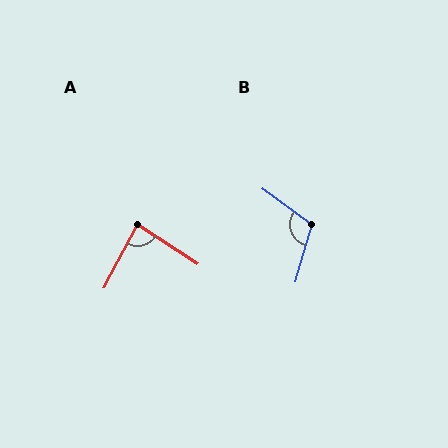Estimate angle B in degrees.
Approximately 111 degrees.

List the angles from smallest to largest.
A (85°), B (111°).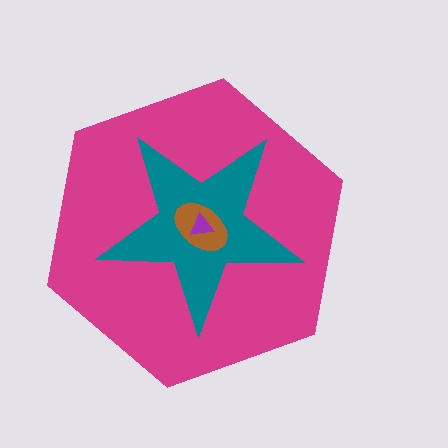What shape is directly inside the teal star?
The brown ellipse.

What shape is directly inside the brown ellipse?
The purple triangle.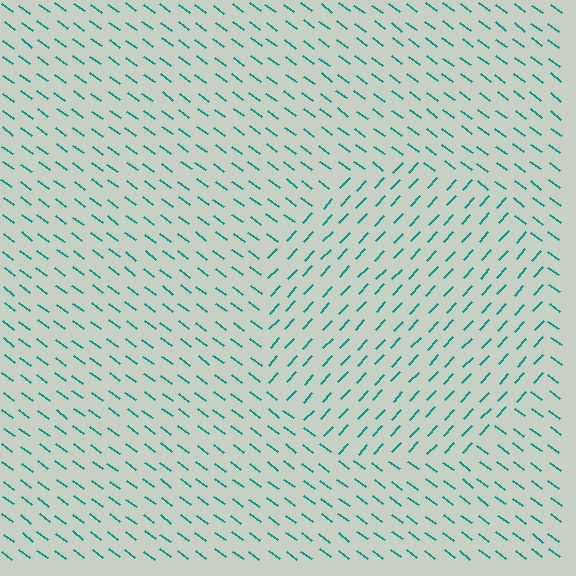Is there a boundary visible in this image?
Yes, there is a texture boundary formed by a change in line orientation.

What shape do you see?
I see a circle.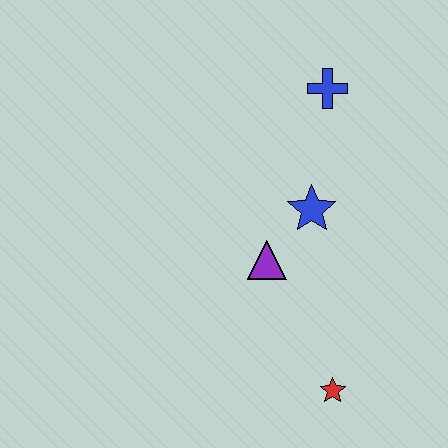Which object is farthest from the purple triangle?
The blue cross is farthest from the purple triangle.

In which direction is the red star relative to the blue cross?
The red star is below the blue cross.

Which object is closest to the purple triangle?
The blue star is closest to the purple triangle.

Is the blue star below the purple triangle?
No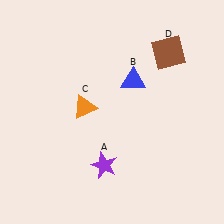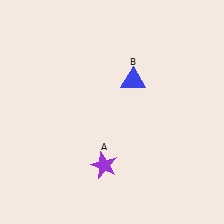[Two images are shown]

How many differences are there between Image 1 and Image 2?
There are 2 differences between the two images.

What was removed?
The brown square (D), the orange triangle (C) were removed in Image 2.